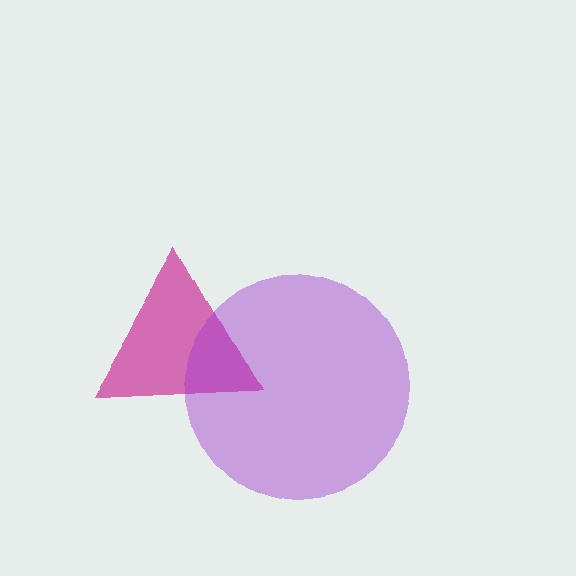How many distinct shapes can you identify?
There are 2 distinct shapes: a magenta triangle, a purple circle.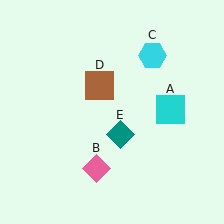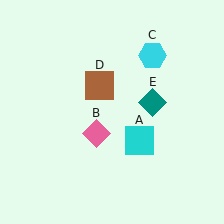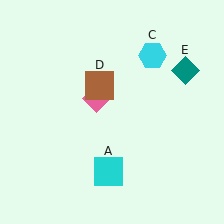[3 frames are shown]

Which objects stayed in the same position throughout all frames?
Cyan hexagon (object C) and brown square (object D) remained stationary.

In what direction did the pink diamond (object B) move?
The pink diamond (object B) moved up.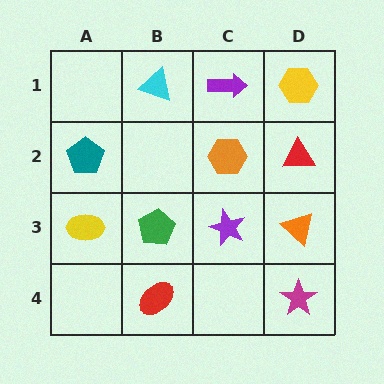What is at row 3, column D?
An orange triangle.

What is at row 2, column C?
An orange hexagon.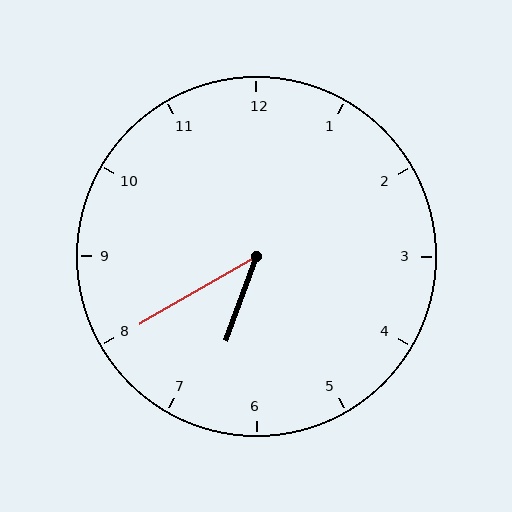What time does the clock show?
6:40.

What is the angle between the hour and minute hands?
Approximately 40 degrees.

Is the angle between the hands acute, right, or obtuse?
It is acute.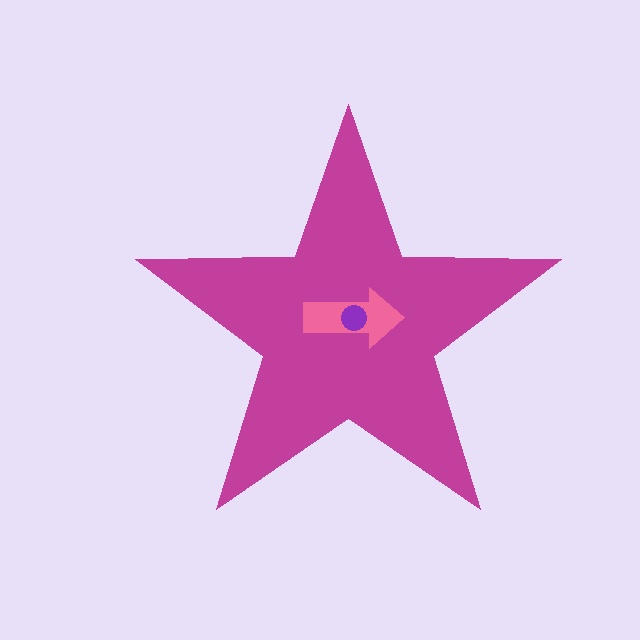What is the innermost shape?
The purple circle.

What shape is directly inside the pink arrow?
The purple circle.